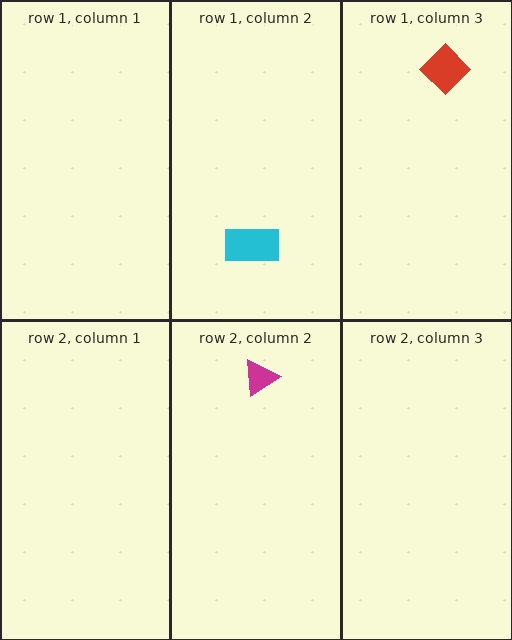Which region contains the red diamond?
The row 1, column 3 region.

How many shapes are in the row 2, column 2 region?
1.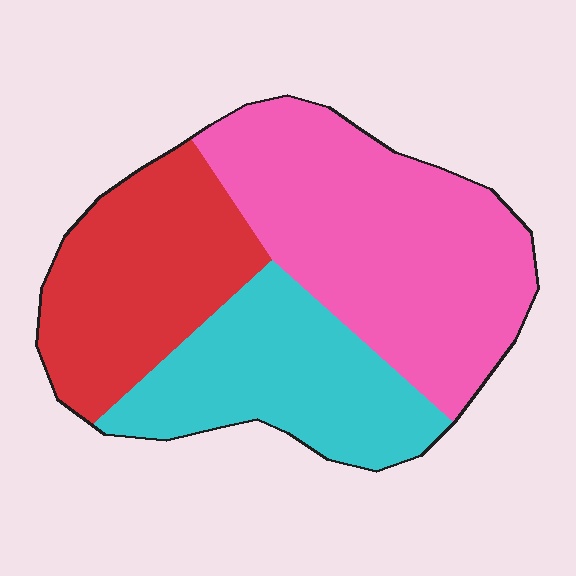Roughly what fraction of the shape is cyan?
Cyan covers 28% of the shape.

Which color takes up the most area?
Pink, at roughly 45%.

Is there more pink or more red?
Pink.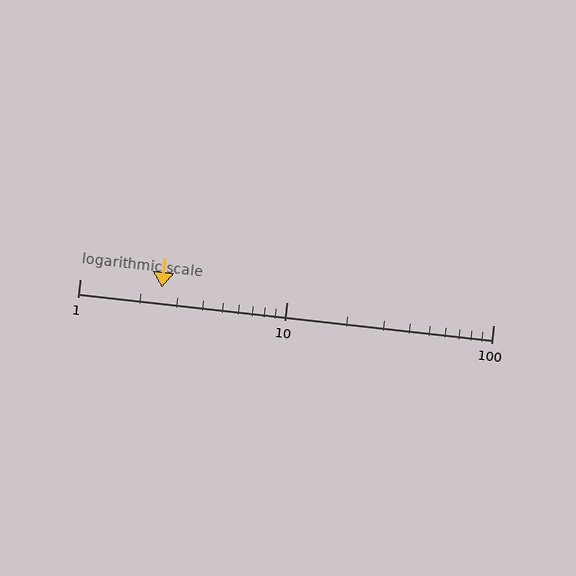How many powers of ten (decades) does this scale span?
The scale spans 2 decades, from 1 to 100.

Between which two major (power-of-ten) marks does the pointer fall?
The pointer is between 1 and 10.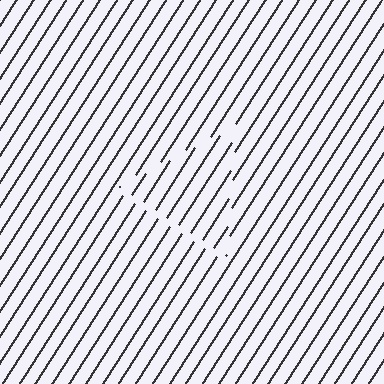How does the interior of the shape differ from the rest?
The interior of the shape contains the same grating, shifted by half a period — the contour is defined by the phase discontinuity where line-ends from the inner and outer gratings abut.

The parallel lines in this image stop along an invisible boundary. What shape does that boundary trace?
An illusory triangle. The interior of the shape contains the same grating, shifted by half a period — the contour is defined by the phase discontinuity where line-ends from the inner and outer gratings abut.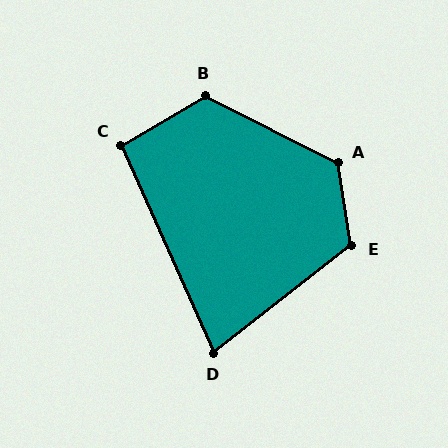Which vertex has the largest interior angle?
A, at approximately 126 degrees.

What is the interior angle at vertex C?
Approximately 96 degrees (obtuse).